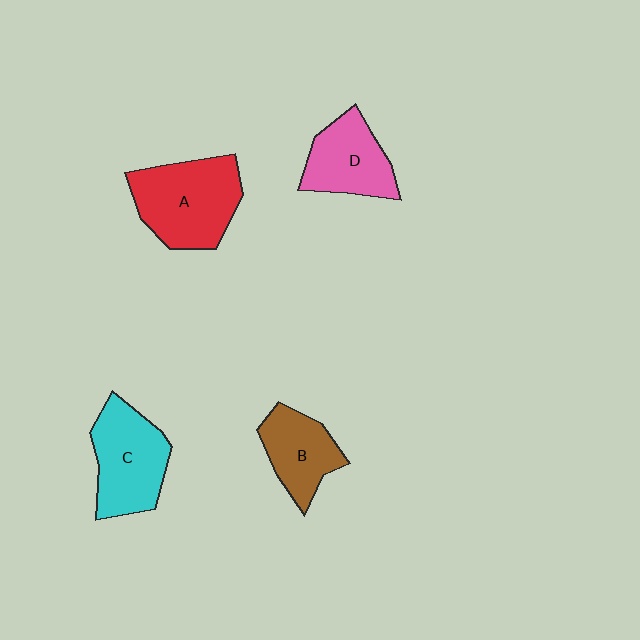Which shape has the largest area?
Shape A (red).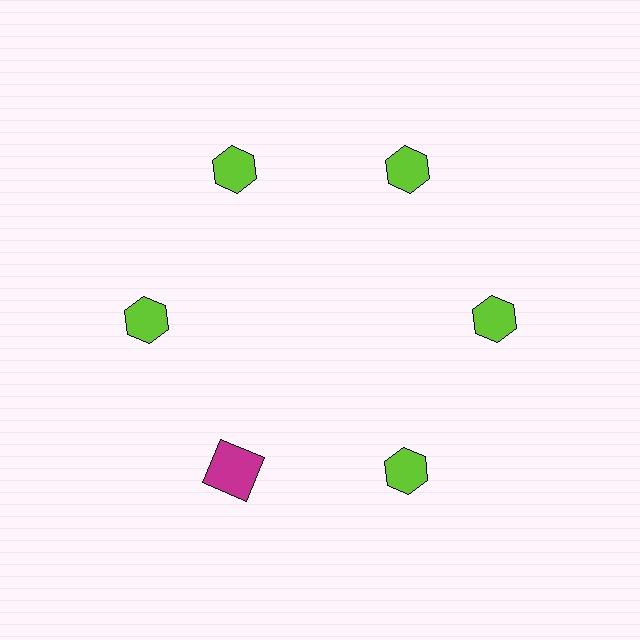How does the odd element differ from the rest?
It differs in both color (magenta instead of lime) and shape (square instead of hexagon).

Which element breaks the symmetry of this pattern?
The magenta square at roughly the 7 o'clock position breaks the symmetry. All other shapes are lime hexagons.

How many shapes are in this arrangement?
There are 6 shapes arranged in a ring pattern.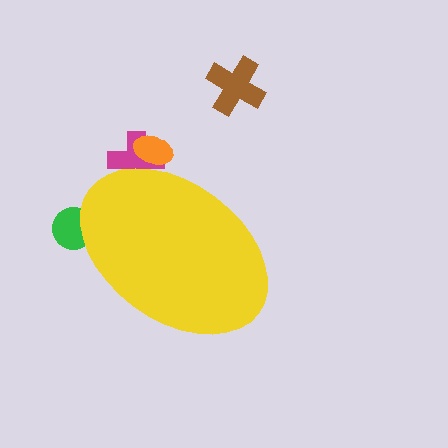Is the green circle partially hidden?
Yes, the green circle is partially hidden behind the yellow ellipse.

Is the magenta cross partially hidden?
Yes, the magenta cross is partially hidden behind the yellow ellipse.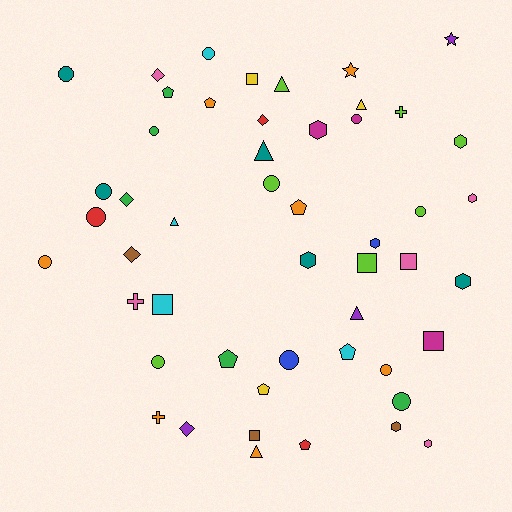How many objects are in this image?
There are 50 objects.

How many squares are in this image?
There are 6 squares.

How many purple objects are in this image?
There are 3 purple objects.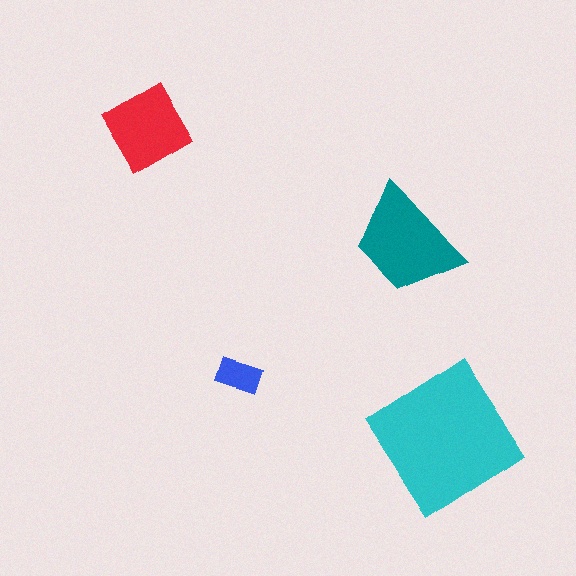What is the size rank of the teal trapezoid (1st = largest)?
2nd.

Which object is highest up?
The red diamond is topmost.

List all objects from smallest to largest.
The blue rectangle, the red diamond, the teal trapezoid, the cyan diamond.